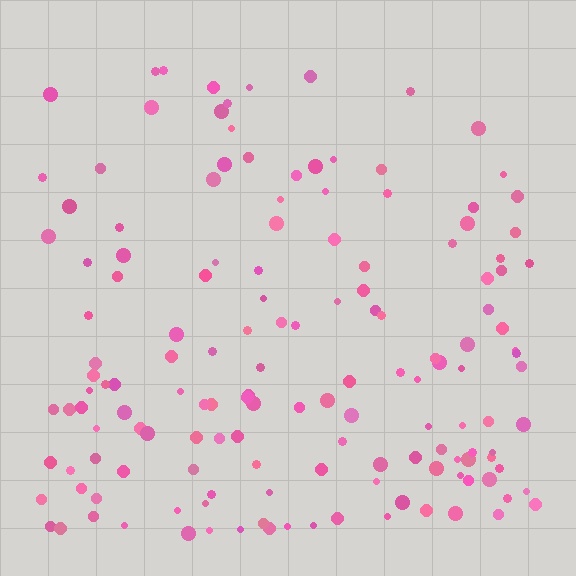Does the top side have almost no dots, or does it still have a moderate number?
Still a moderate number, just noticeably fewer than the bottom.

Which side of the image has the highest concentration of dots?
The bottom.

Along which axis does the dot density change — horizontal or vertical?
Vertical.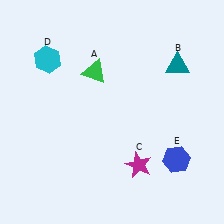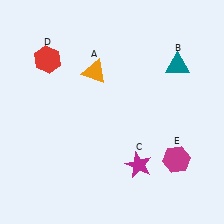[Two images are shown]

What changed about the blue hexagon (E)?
In Image 1, E is blue. In Image 2, it changed to magenta.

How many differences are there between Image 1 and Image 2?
There are 3 differences between the two images.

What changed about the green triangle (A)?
In Image 1, A is green. In Image 2, it changed to orange.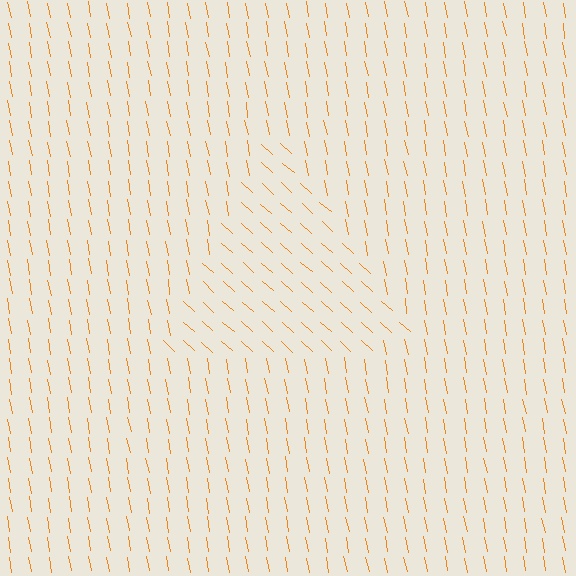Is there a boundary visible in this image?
Yes, there is a texture boundary formed by a change in line orientation.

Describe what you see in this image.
The image is filled with small orange line segments. A triangle region in the image has lines oriented differently from the surrounding lines, creating a visible texture boundary.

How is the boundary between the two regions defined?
The boundary is defined purely by a change in line orientation (approximately 38 degrees difference). All lines are the same color and thickness.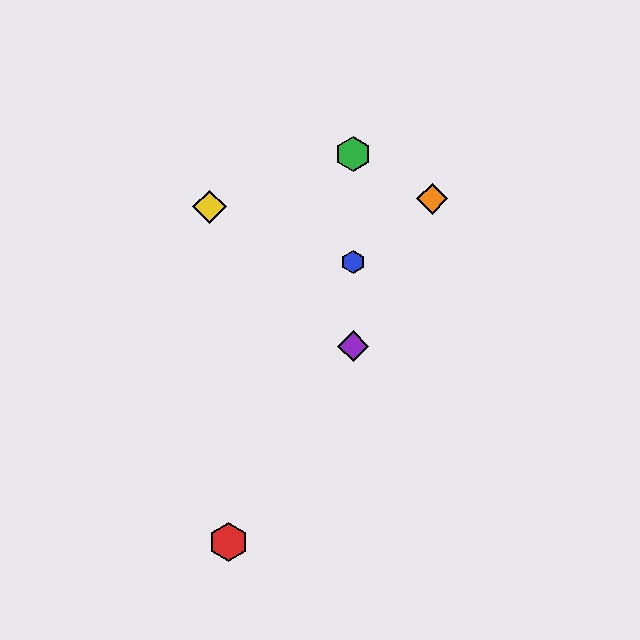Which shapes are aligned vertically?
The blue hexagon, the green hexagon, the purple diamond are aligned vertically.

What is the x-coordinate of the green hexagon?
The green hexagon is at x≈353.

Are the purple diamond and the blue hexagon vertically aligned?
Yes, both are at x≈353.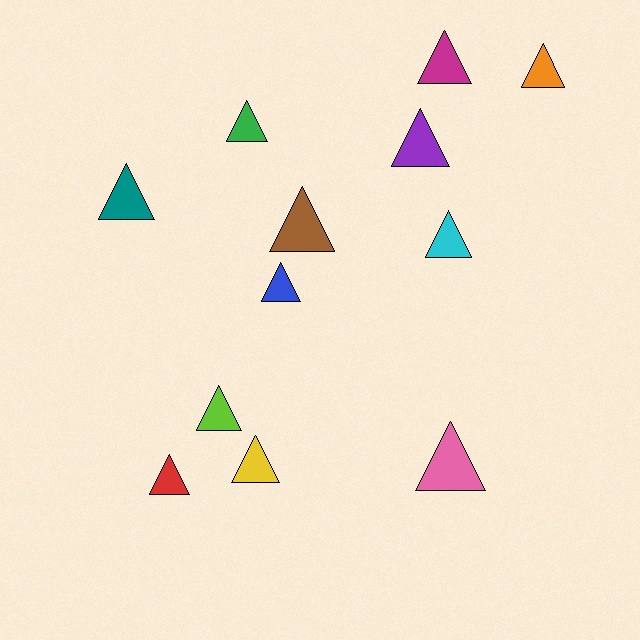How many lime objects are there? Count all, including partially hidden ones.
There is 1 lime object.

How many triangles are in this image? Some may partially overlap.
There are 12 triangles.